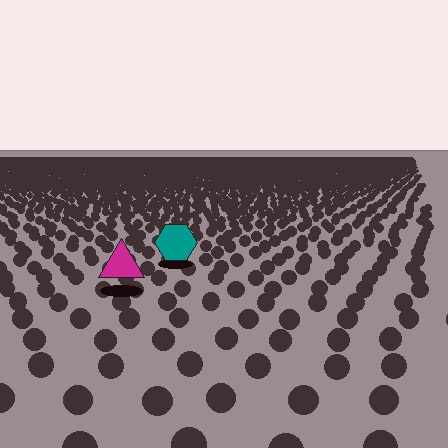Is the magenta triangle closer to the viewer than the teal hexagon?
Yes. The magenta triangle is closer — you can tell from the texture gradient: the ground texture is coarser near it.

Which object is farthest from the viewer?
The teal hexagon is farthest from the viewer. It appears smaller and the ground texture around it is denser.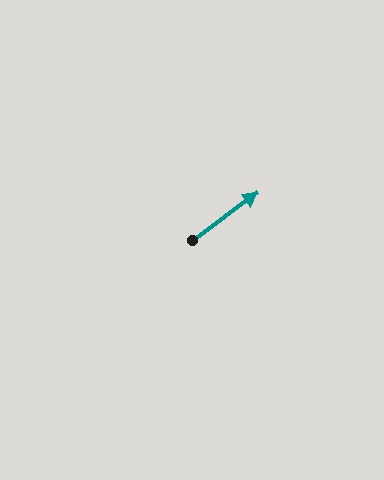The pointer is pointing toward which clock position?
Roughly 2 o'clock.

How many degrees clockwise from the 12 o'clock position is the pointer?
Approximately 54 degrees.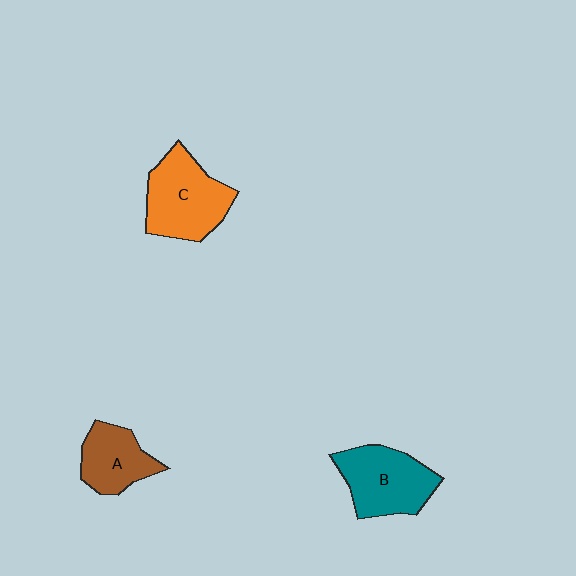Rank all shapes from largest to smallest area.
From largest to smallest: C (orange), B (teal), A (brown).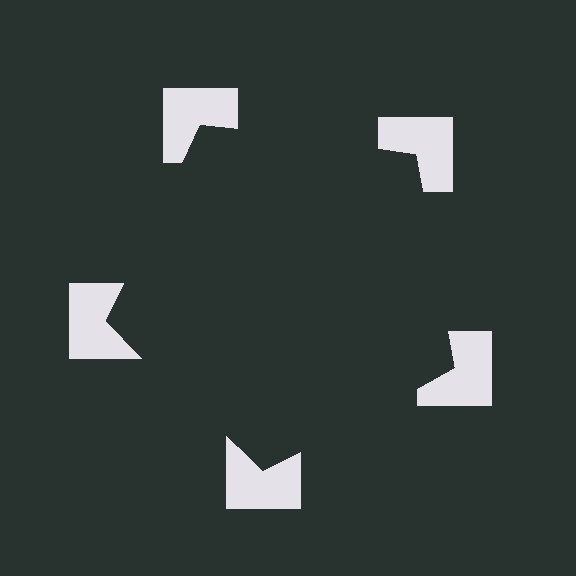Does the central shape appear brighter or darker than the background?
It typically appears slightly darker than the background, even though no actual brightness change is drawn.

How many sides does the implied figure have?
5 sides.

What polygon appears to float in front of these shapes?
An illusory pentagon — its edges are inferred from the aligned wedge cuts in the notched squares, not physically drawn.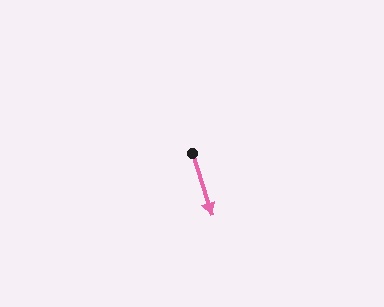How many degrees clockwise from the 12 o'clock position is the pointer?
Approximately 162 degrees.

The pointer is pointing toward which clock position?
Roughly 5 o'clock.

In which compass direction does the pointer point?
South.